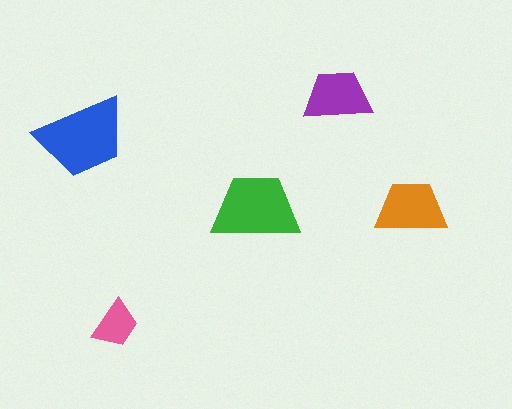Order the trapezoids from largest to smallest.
the blue one, the green one, the orange one, the purple one, the pink one.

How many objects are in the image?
There are 5 objects in the image.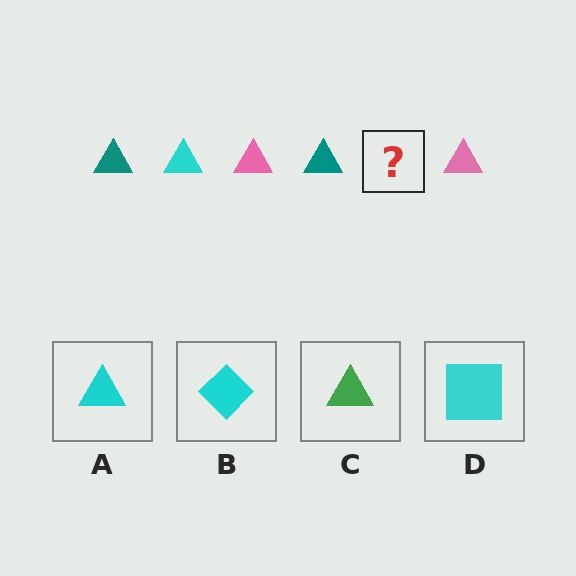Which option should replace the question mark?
Option A.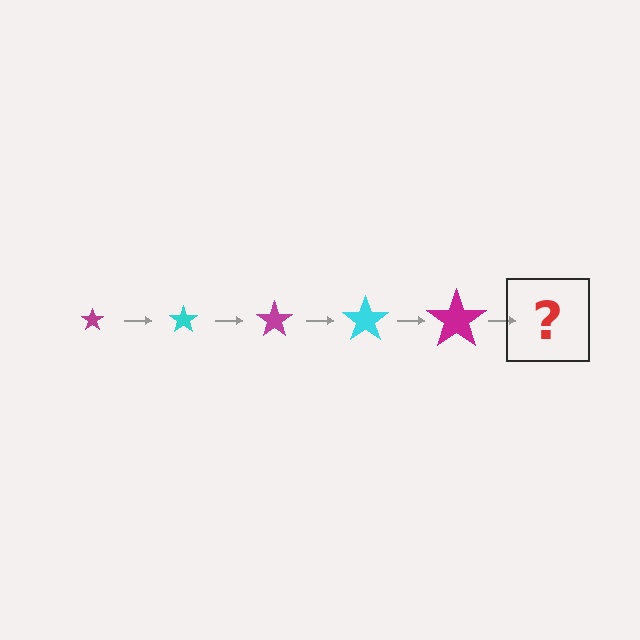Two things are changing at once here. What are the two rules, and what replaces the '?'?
The two rules are that the star grows larger each step and the color cycles through magenta and cyan. The '?' should be a cyan star, larger than the previous one.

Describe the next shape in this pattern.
It should be a cyan star, larger than the previous one.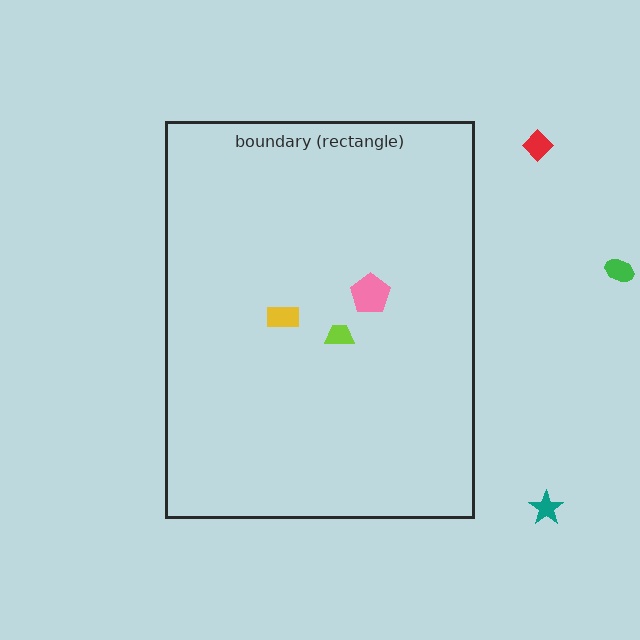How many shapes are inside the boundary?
3 inside, 3 outside.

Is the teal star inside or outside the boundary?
Outside.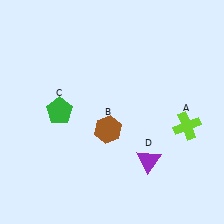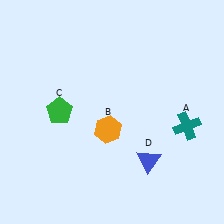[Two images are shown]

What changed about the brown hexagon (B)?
In Image 1, B is brown. In Image 2, it changed to orange.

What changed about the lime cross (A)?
In Image 1, A is lime. In Image 2, it changed to teal.